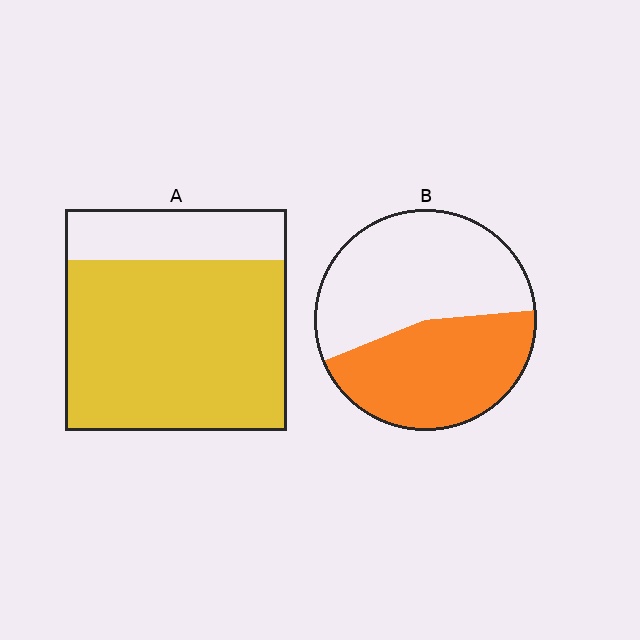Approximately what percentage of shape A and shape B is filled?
A is approximately 75% and B is approximately 45%.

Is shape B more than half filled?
No.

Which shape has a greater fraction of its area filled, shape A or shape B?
Shape A.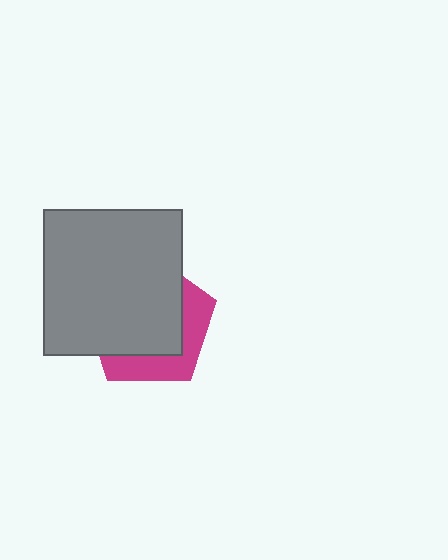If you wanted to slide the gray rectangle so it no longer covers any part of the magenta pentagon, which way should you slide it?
Slide it toward the upper-left — that is the most direct way to separate the two shapes.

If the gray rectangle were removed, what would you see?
You would see the complete magenta pentagon.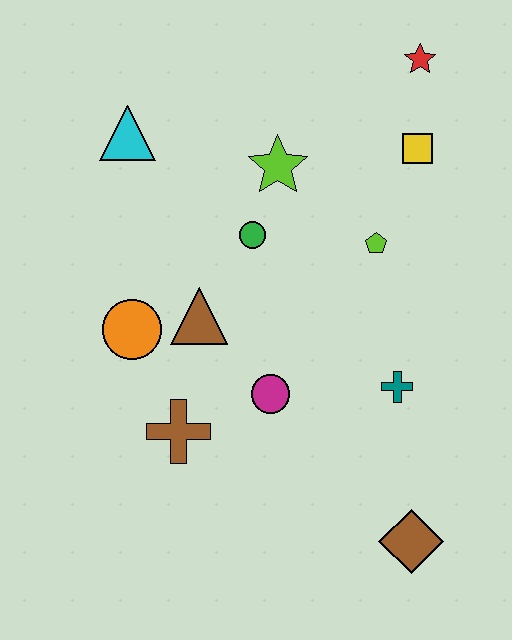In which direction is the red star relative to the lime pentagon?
The red star is above the lime pentagon.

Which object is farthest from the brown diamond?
The cyan triangle is farthest from the brown diamond.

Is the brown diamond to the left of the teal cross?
No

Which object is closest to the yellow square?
The red star is closest to the yellow square.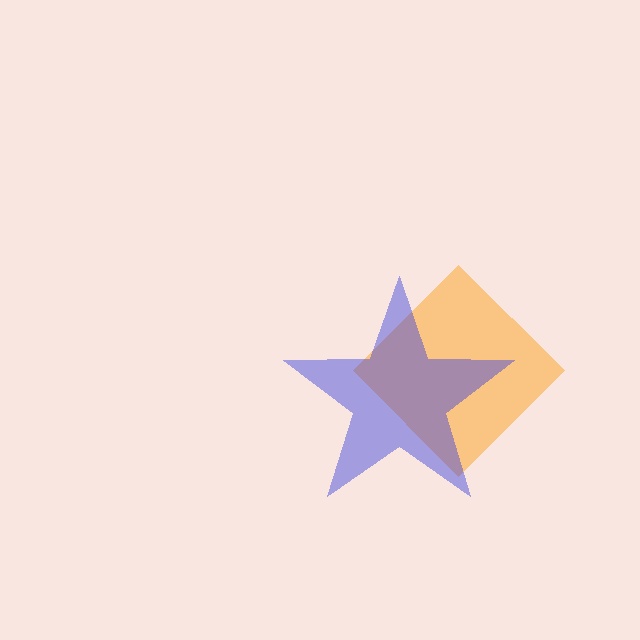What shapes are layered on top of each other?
The layered shapes are: an orange diamond, a blue star.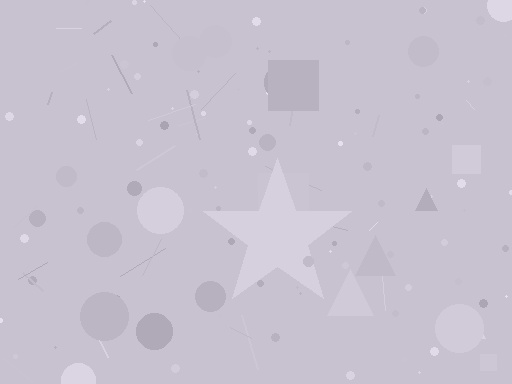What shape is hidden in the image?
A star is hidden in the image.